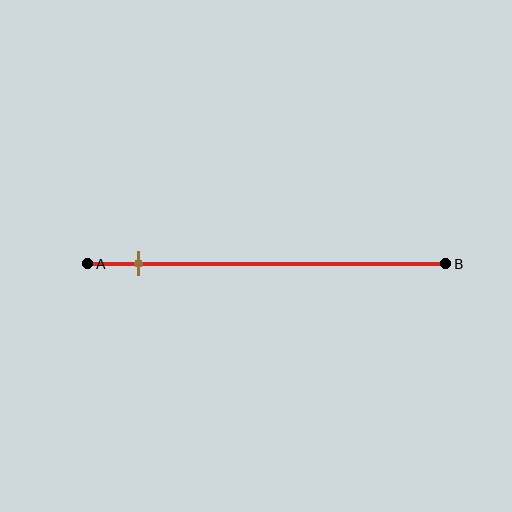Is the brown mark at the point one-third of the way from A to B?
No, the mark is at about 15% from A, not at the 33% one-third point.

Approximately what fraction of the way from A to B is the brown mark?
The brown mark is approximately 15% of the way from A to B.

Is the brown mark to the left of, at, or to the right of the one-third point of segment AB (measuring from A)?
The brown mark is to the left of the one-third point of segment AB.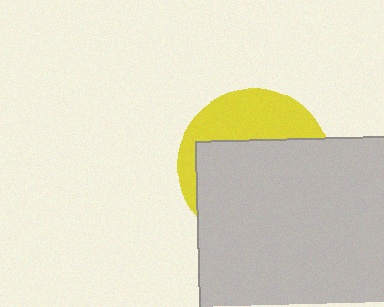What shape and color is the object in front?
The object in front is a light gray square.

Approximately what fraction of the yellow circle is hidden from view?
Roughly 65% of the yellow circle is hidden behind the light gray square.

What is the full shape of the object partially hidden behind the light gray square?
The partially hidden object is a yellow circle.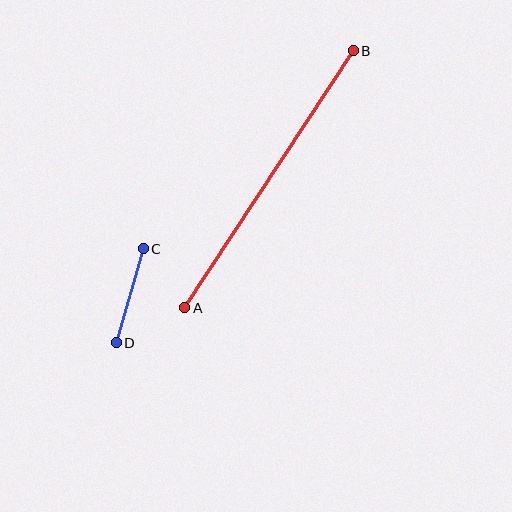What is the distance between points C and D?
The distance is approximately 98 pixels.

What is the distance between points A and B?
The distance is approximately 308 pixels.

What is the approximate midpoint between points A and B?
The midpoint is at approximately (269, 179) pixels.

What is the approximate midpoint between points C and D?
The midpoint is at approximately (130, 296) pixels.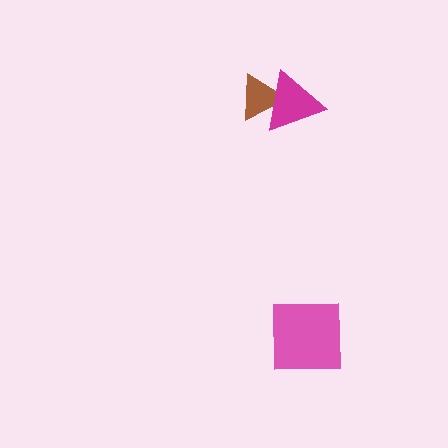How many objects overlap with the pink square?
0 objects overlap with the pink square.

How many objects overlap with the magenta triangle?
1 object overlaps with the magenta triangle.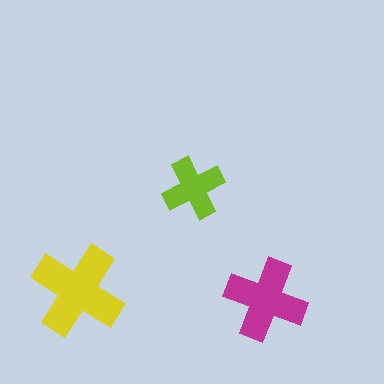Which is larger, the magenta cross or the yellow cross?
The yellow one.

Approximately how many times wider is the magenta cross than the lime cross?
About 1.5 times wider.